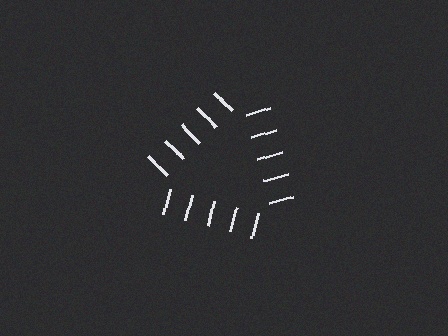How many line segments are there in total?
15 — 5 along each of the 3 edges.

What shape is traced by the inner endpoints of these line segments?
An illusory triangle — the line segments terminate on its edges but no continuous stroke is drawn.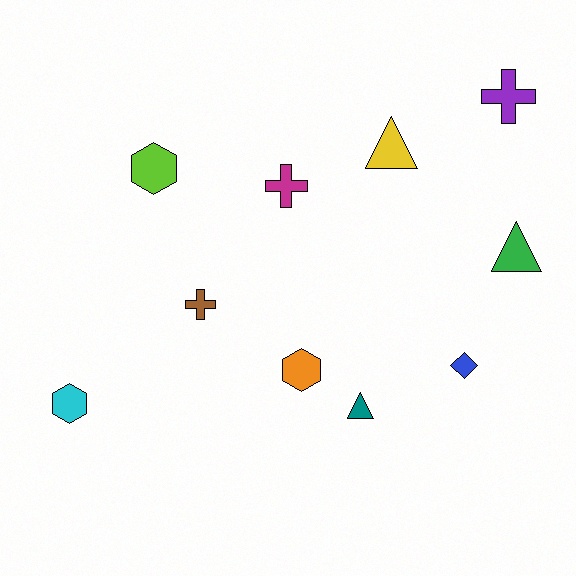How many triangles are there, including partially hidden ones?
There are 3 triangles.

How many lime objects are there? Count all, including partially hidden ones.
There is 1 lime object.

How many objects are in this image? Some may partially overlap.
There are 10 objects.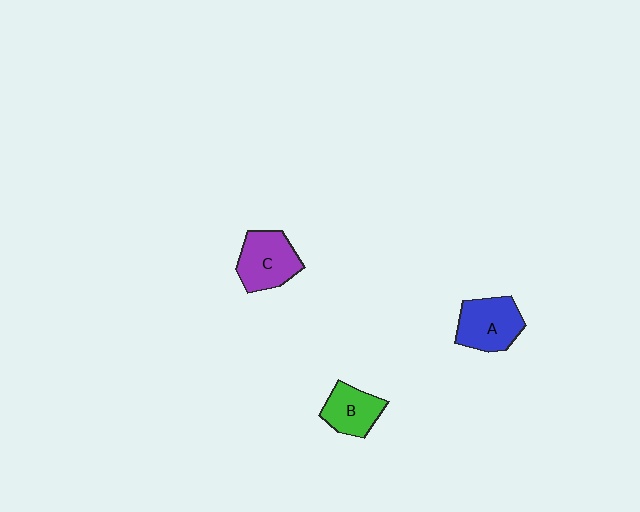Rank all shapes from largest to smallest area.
From largest to smallest: C (purple), A (blue), B (green).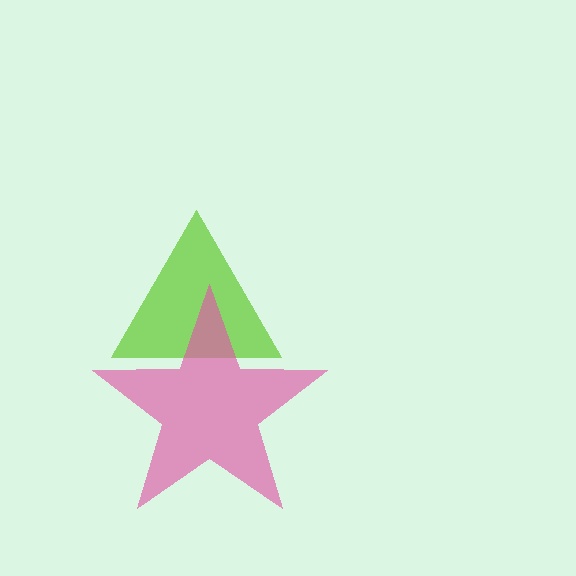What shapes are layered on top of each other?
The layered shapes are: a lime triangle, a pink star.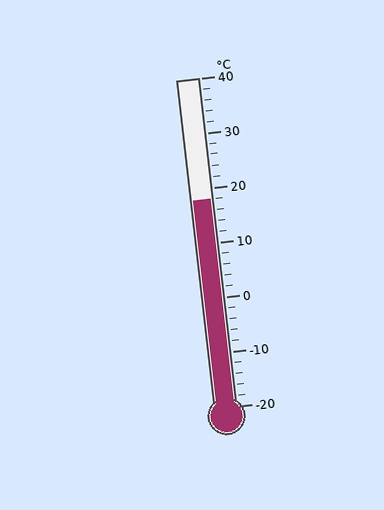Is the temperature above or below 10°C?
The temperature is above 10°C.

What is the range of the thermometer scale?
The thermometer scale ranges from -20°C to 40°C.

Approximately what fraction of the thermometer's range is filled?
The thermometer is filled to approximately 65% of its range.